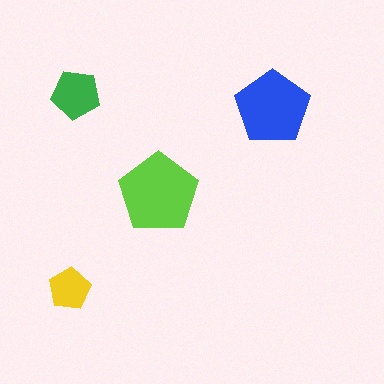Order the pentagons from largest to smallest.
the lime one, the blue one, the green one, the yellow one.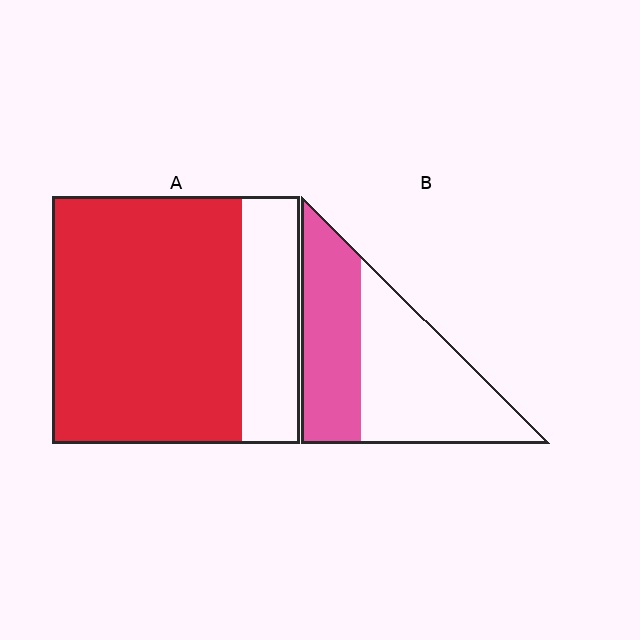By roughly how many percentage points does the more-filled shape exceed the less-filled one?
By roughly 35 percentage points (A over B).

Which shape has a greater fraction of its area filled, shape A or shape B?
Shape A.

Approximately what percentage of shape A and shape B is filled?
A is approximately 75% and B is approximately 40%.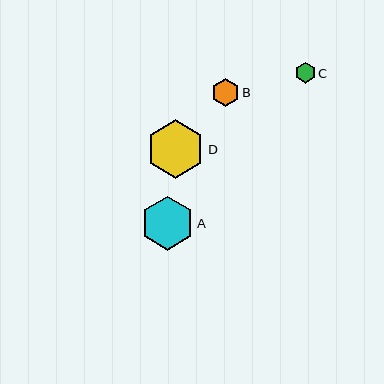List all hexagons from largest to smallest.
From largest to smallest: D, A, B, C.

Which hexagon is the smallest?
Hexagon C is the smallest with a size of approximately 21 pixels.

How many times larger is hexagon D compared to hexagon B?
Hexagon D is approximately 2.1 times the size of hexagon B.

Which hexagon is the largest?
Hexagon D is the largest with a size of approximately 58 pixels.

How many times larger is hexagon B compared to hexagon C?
Hexagon B is approximately 1.4 times the size of hexagon C.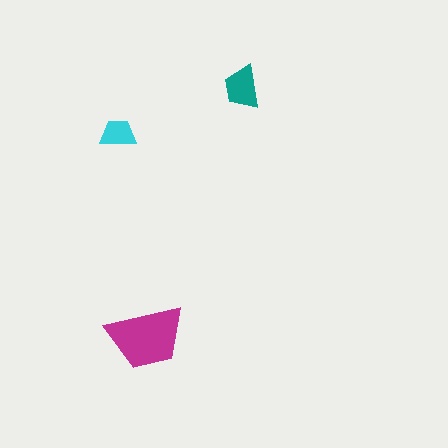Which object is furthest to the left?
The cyan trapezoid is leftmost.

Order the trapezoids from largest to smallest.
the magenta one, the teal one, the cyan one.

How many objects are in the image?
There are 3 objects in the image.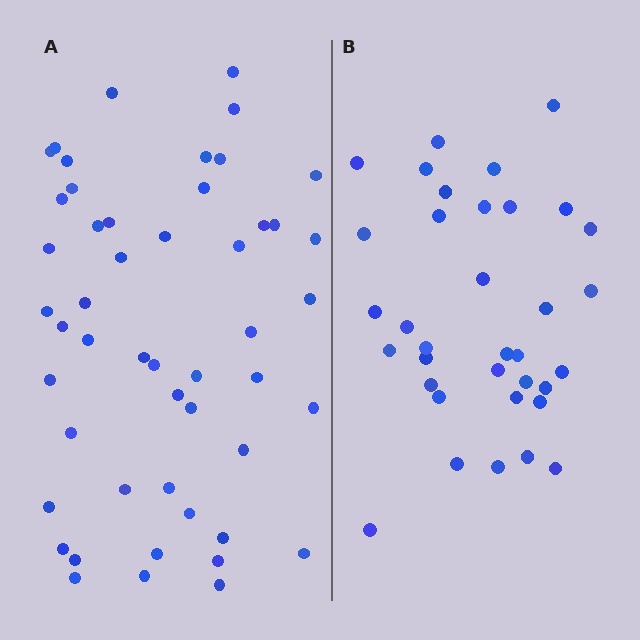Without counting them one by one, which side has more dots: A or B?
Region A (the left region) has more dots.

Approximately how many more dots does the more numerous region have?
Region A has approximately 15 more dots than region B.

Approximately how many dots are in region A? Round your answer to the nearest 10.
About 50 dots.